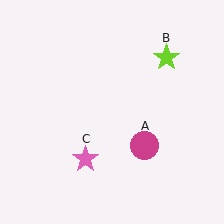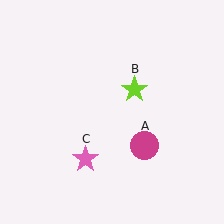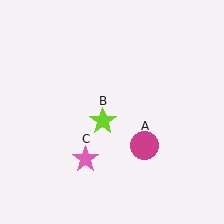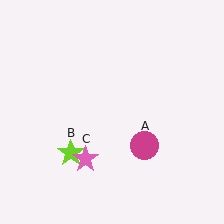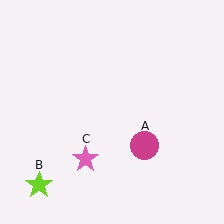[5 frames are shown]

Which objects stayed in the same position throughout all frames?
Magenta circle (object A) and pink star (object C) remained stationary.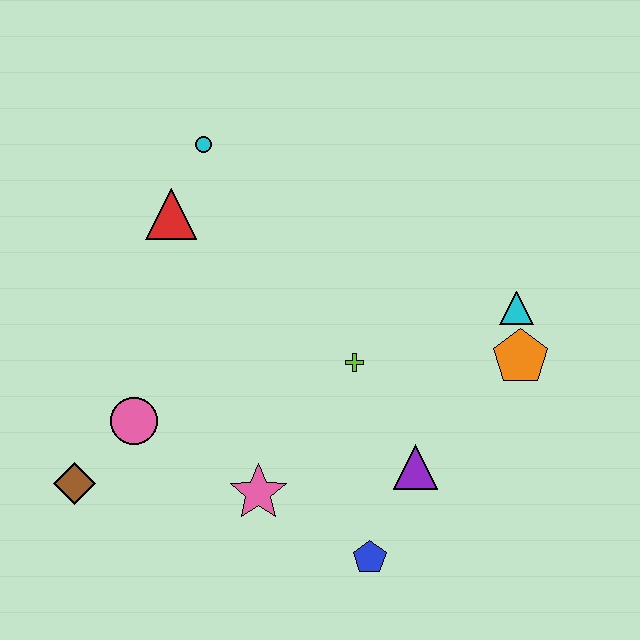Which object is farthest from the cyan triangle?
The brown diamond is farthest from the cyan triangle.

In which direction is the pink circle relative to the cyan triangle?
The pink circle is to the left of the cyan triangle.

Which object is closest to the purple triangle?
The blue pentagon is closest to the purple triangle.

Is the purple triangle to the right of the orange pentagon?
No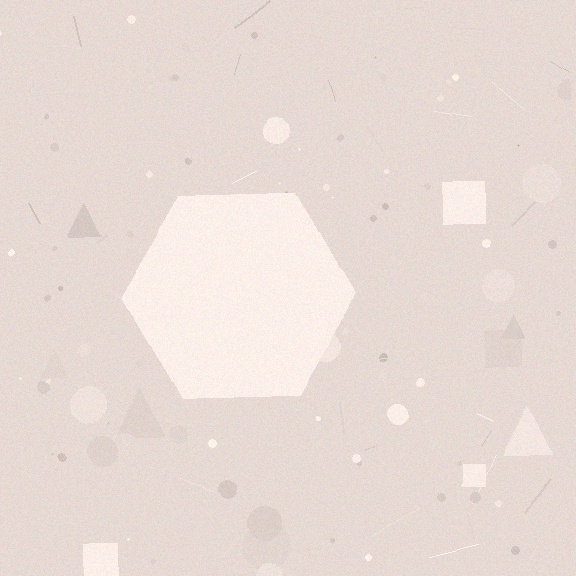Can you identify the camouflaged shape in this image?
The camouflaged shape is a hexagon.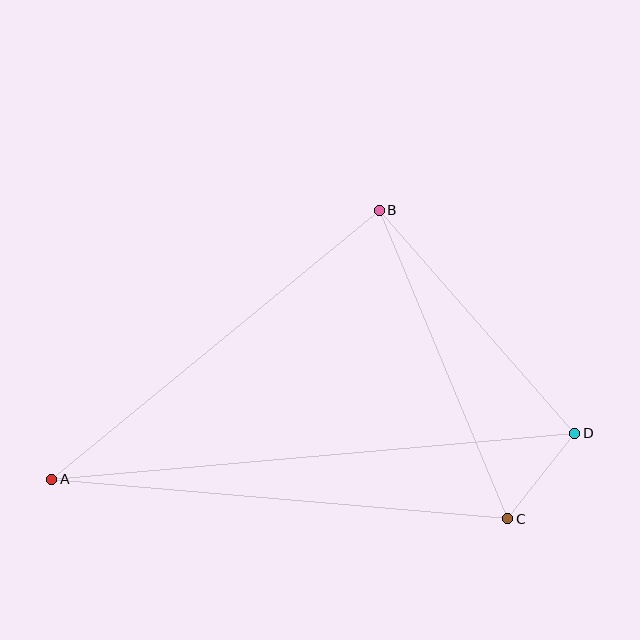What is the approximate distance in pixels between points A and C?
The distance between A and C is approximately 458 pixels.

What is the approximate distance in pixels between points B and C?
The distance between B and C is approximately 334 pixels.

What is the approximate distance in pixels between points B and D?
The distance between B and D is approximately 296 pixels.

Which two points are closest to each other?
Points C and D are closest to each other.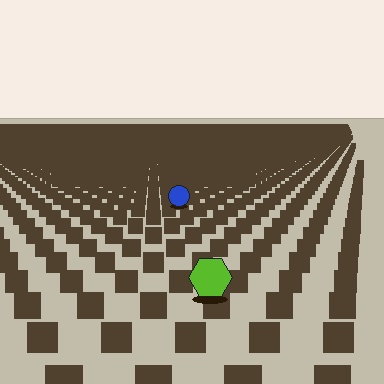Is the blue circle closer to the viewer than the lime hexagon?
No. The lime hexagon is closer — you can tell from the texture gradient: the ground texture is coarser near it.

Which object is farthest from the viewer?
The blue circle is farthest from the viewer. It appears smaller and the ground texture around it is denser.